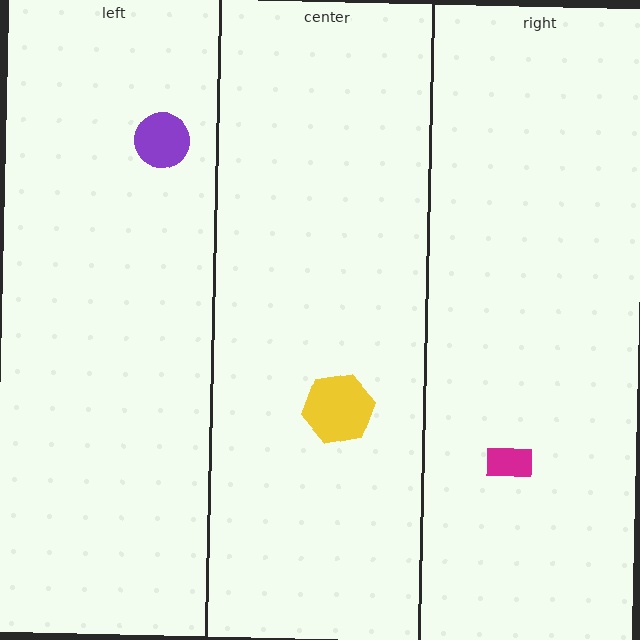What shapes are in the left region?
The purple circle.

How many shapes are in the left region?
1.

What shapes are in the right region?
The magenta rectangle.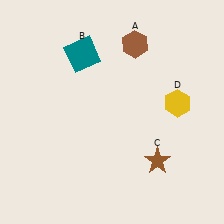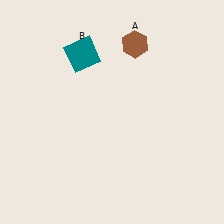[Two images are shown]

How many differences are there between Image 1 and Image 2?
There are 2 differences between the two images.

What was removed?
The brown star (C), the yellow hexagon (D) were removed in Image 2.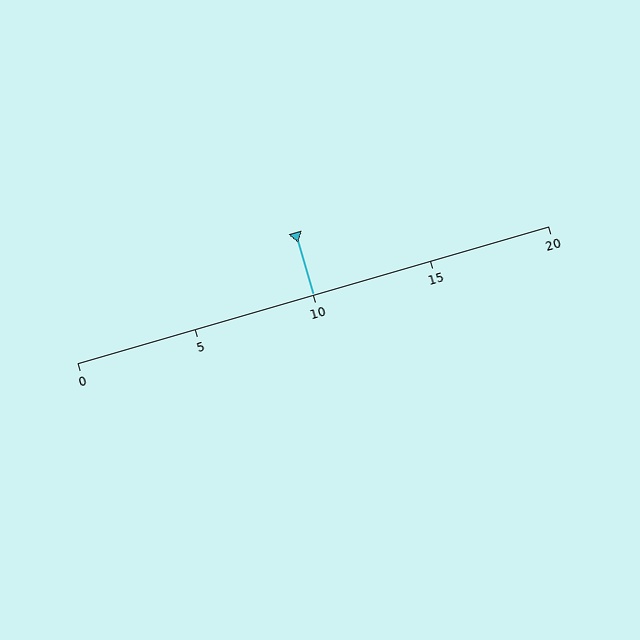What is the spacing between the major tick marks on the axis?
The major ticks are spaced 5 apart.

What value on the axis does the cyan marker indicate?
The marker indicates approximately 10.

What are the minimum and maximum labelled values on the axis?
The axis runs from 0 to 20.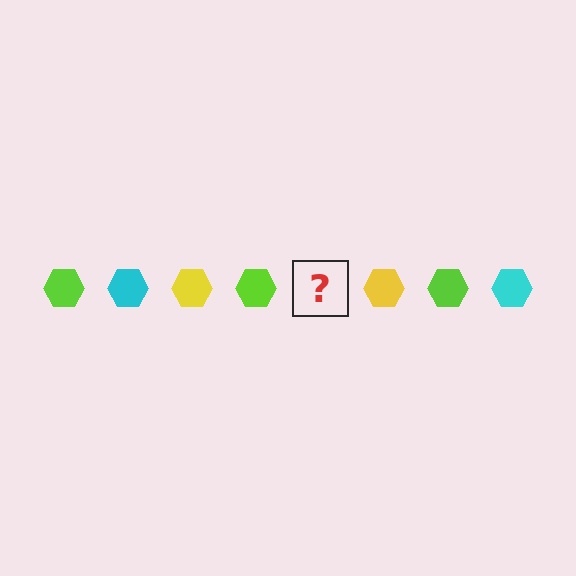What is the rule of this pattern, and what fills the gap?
The rule is that the pattern cycles through lime, cyan, yellow hexagons. The gap should be filled with a cyan hexagon.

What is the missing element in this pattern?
The missing element is a cyan hexagon.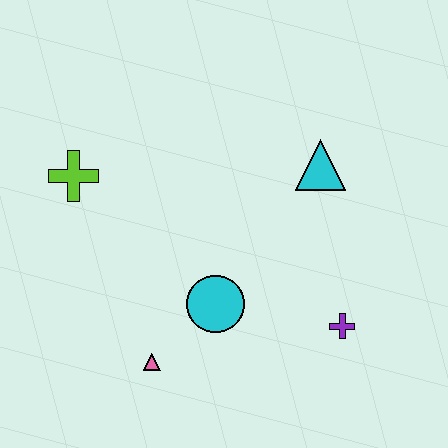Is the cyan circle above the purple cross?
Yes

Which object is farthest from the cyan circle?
The lime cross is farthest from the cyan circle.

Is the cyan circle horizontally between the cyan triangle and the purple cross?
No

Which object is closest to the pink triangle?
The cyan circle is closest to the pink triangle.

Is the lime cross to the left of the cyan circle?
Yes